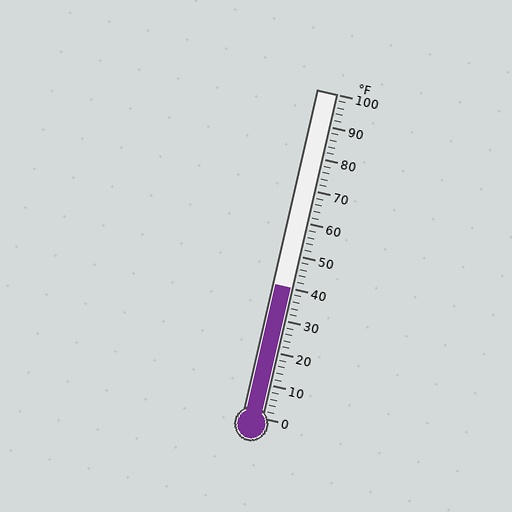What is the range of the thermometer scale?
The thermometer scale ranges from 0°F to 100°F.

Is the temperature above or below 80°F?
The temperature is below 80°F.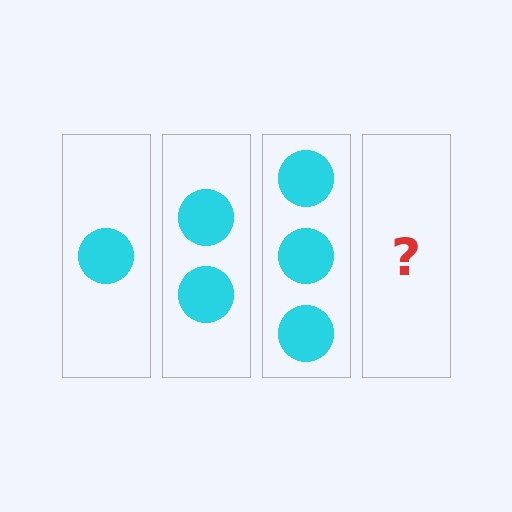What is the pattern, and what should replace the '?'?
The pattern is that each step adds one more circle. The '?' should be 4 circles.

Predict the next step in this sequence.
The next step is 4 circles.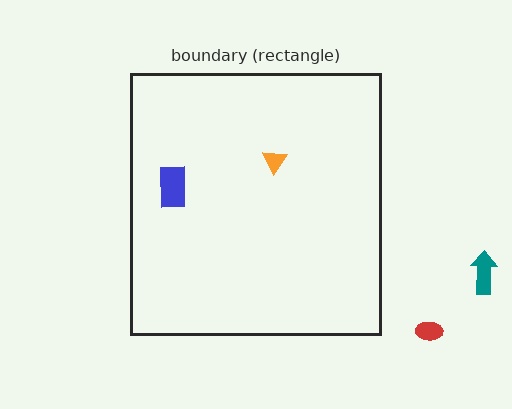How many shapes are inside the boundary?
2 inside, 2 outside.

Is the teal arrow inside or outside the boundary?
Outside.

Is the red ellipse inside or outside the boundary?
Outside.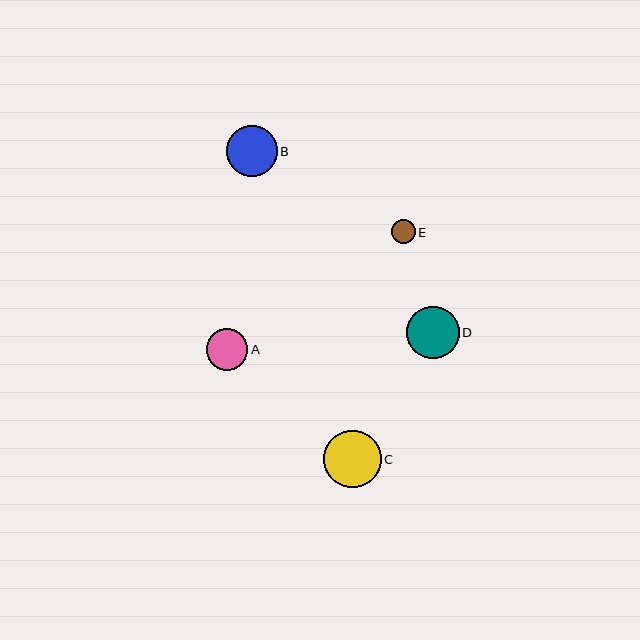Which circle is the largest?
Circle C is the largest with a size of approximately 57 pixels.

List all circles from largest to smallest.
From largest to smallest: C, D, B, A, E.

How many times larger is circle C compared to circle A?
Circle C is approximately 1.4 times the size of circle A.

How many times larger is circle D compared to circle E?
Circle D is approximately 2.2 times the size of circle E.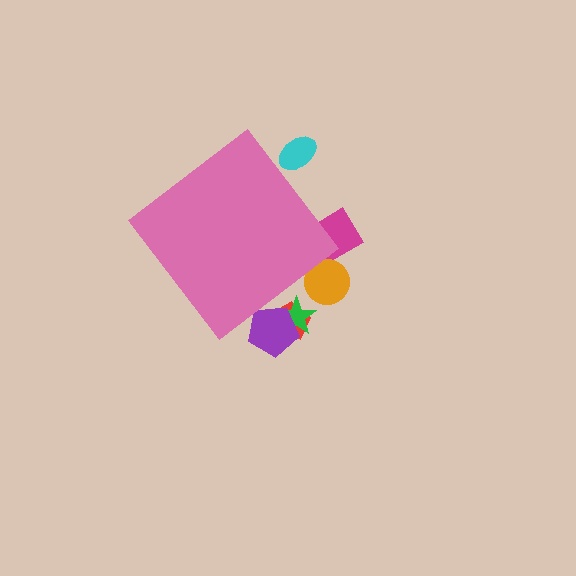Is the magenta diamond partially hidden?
Yes, the magenta diamond is partially hidden behind the pink diamond.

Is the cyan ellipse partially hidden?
Yes, the cyan ellipse is partially hidden behind the pink diamond.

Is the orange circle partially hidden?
Yes, the orange circle is partially hidden behind the pink diamond.